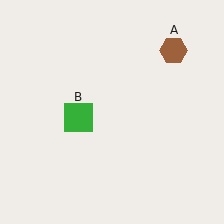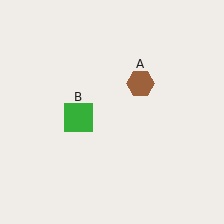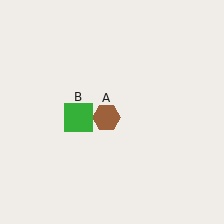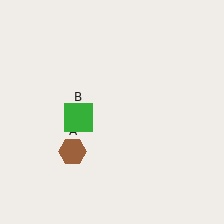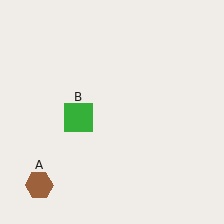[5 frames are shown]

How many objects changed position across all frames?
1 object changed position: brown hexagon (object A).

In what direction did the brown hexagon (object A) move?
The brown hexagon (object A) moved down and to the left.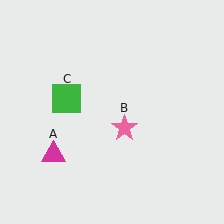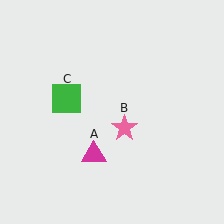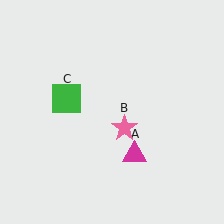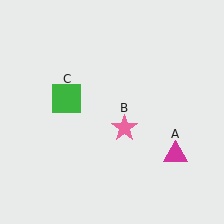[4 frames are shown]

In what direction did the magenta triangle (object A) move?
The magenta triangle (object A) moved right.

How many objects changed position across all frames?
1 object changed position: magenta triangle (object A).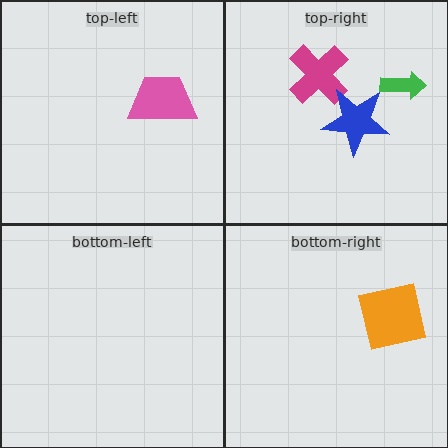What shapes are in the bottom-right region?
The orange square.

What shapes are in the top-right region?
The magenta cross, the blue star, the green arrow.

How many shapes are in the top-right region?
3.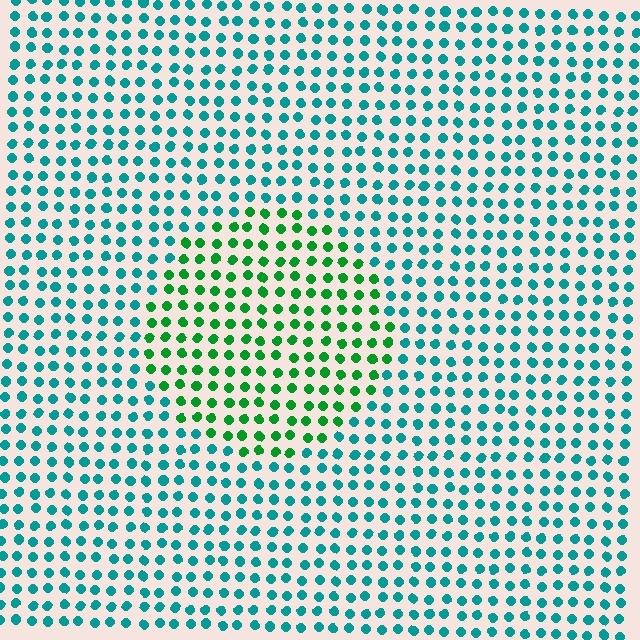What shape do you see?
I see a circle.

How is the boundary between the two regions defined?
The boundary is defined purely by a slight shift in hue (about 45 degrees). Spacing, size, and orientation are identical on both sides.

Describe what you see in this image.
The image is filled with small teal elements in a uniform arrangement. A circle-shaped region is visible where the elements are tinted to a slightly different hue, forming a subtle color boundary.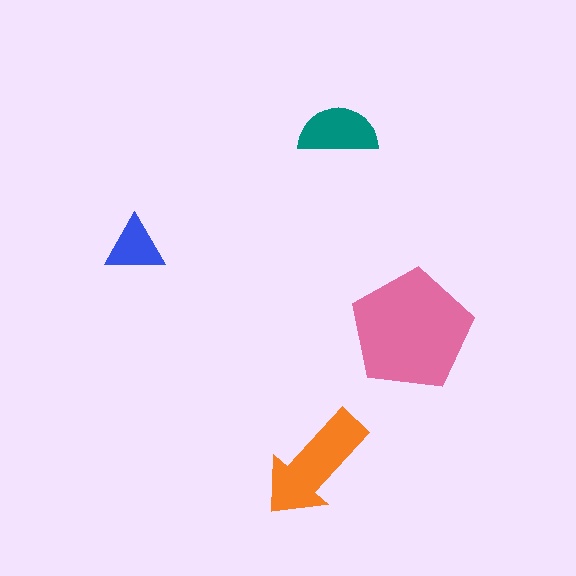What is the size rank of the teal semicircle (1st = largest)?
3rd.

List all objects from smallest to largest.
The blue triangle, the teal semicircle, the orange arrow, the pink pentagon.